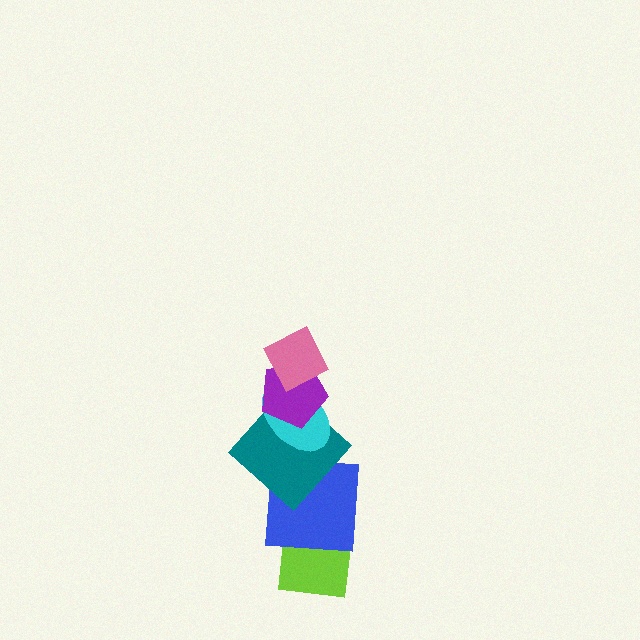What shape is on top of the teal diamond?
The cyan ellipse is on top of the teal diamond.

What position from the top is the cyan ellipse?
The cyan ellipse is 3rd from the top.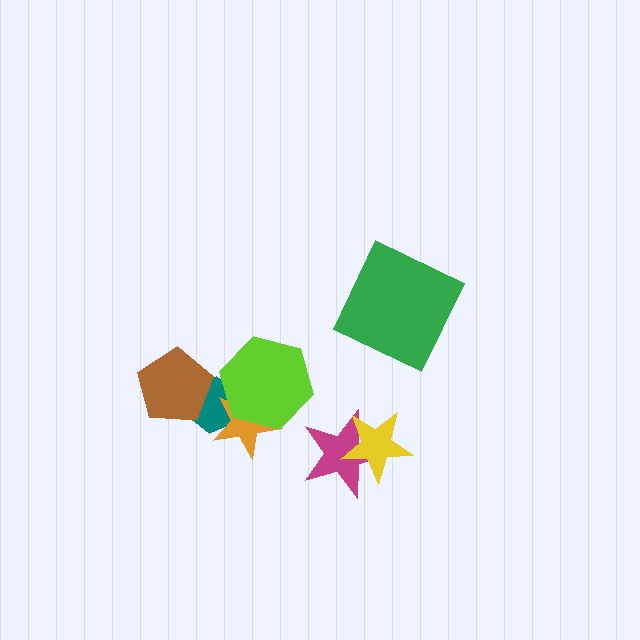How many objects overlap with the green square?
0 objects overlap with the green square.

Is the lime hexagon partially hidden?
No, no other shape covers it.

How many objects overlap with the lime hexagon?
2 objects overlap with the lime hexagon.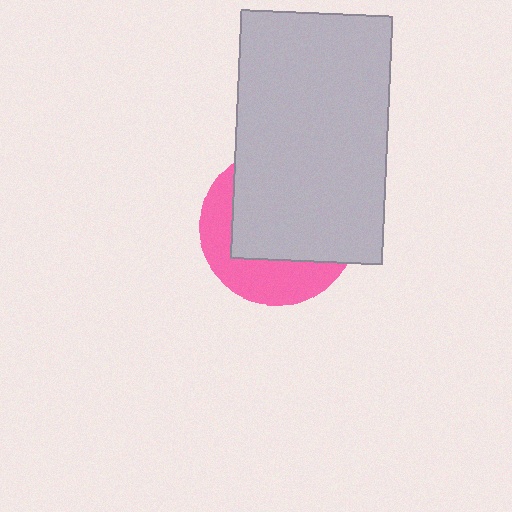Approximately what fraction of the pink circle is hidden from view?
Roughly 64% of the pink circle is hidden behind the light gray rectangle.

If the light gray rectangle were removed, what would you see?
You would see the complete pink circle.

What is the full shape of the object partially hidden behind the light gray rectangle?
The partially hidden object is a pink circle.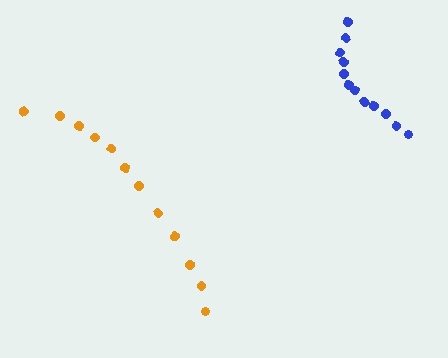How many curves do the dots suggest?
There are 2 distinct paths.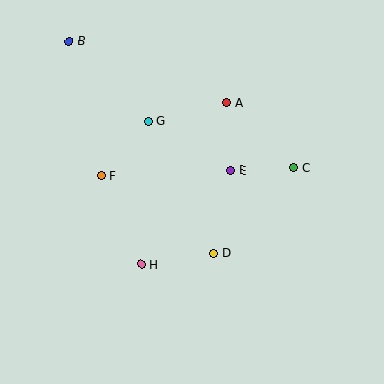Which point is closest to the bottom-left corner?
Point H is closest to the bottom-left corner.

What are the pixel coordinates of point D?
Point D is at (214, 254).